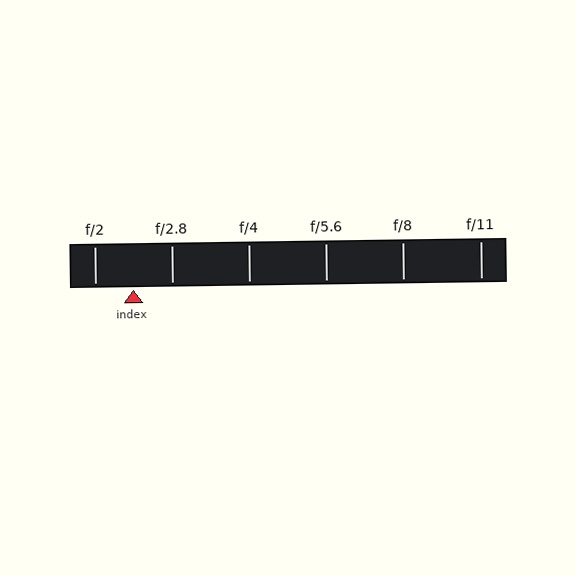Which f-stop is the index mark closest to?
The index mark is closest to f/2.8.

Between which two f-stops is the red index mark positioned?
The index mark is between f/2 and f/2.8.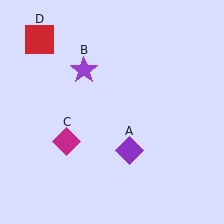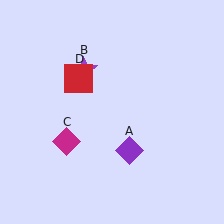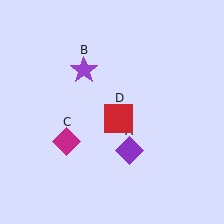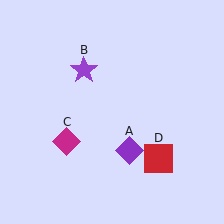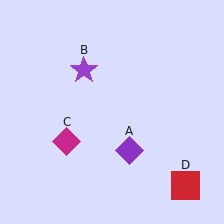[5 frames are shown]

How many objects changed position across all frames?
1 object changed position: red square (object D).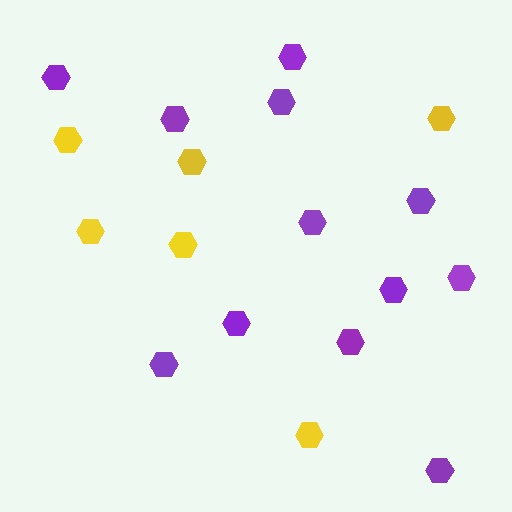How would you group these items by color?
There are 2 groups: one group of purple hexagons (12) and one group of yellow hexagons (6).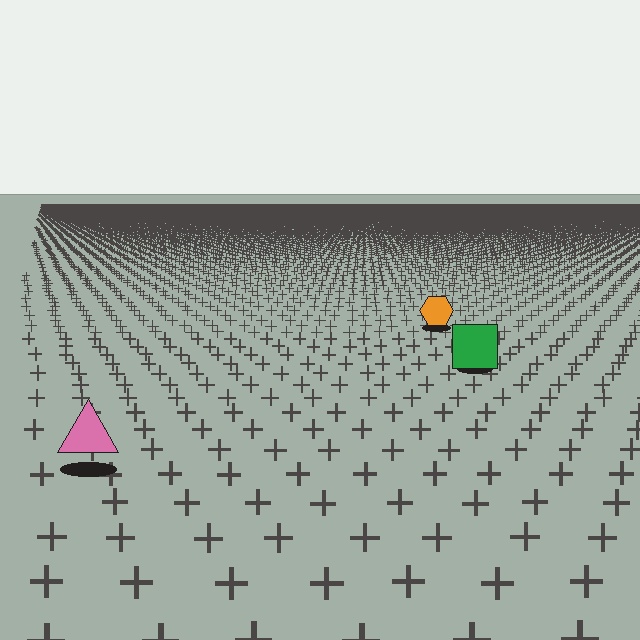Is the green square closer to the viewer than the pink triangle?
No. The pink triangle is closer — you can tell from the texture gradient: the ground texture is coarser near it.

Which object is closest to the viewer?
The pink triangle is closest. The texture marks near it are larger and more spread out.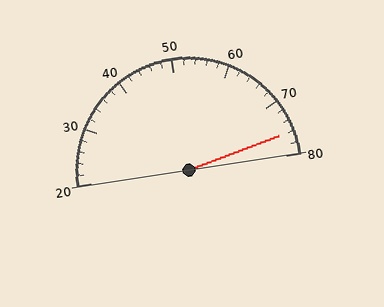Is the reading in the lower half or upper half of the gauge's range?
The reading is in the upper half of the range (20 to 80).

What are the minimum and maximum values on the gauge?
The gauge ranges from 20 to 80.